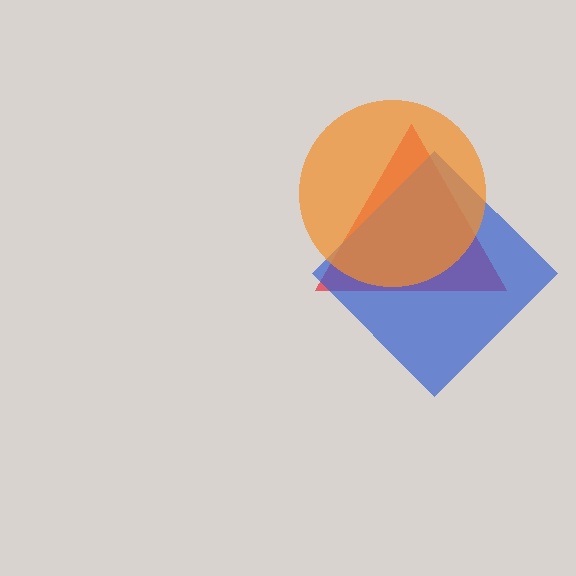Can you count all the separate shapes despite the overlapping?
Yes, there are 3 separate shapes.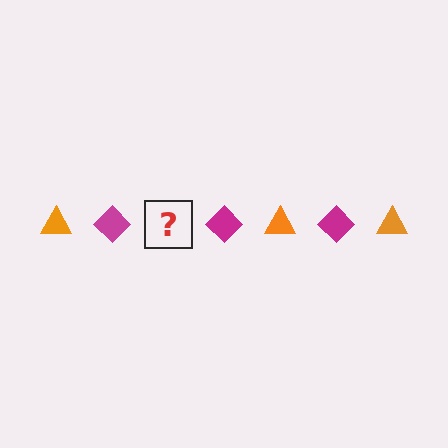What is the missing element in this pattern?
The missing element is an orange triangle.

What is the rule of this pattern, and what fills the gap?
The rule is that the pattern alternates between orange triangle and magenta diamond. The gap should be filled with an orange triangle.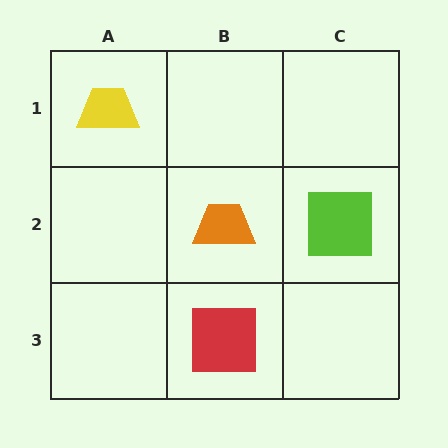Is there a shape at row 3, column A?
No, that cell is empty.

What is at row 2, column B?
An orange trapezoid.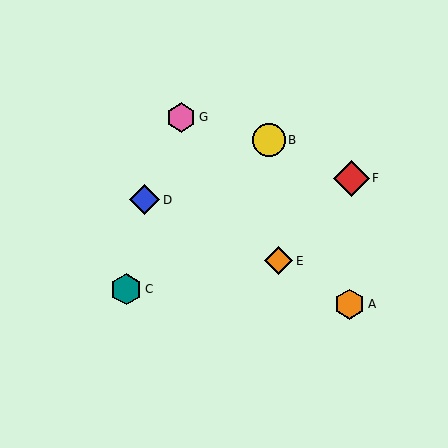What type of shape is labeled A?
Shape A is an orange hexagon.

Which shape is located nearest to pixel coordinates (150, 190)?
The blue diamond (labeled D) at (145, 200) is nearest to that location.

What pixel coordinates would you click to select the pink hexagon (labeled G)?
Click at (181, 117) to select the pink hexagon G.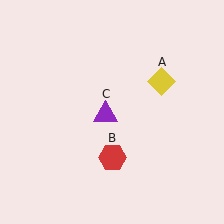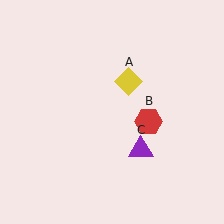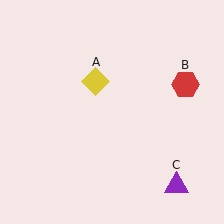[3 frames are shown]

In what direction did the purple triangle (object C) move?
The purple triangle (object C) moved down and to the right.